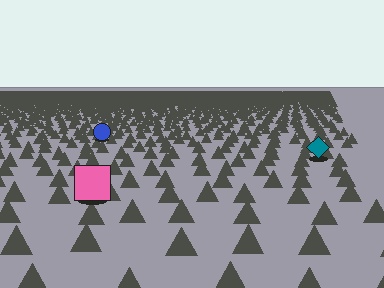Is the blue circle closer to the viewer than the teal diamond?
No. The teal diamond is closer — you can tell from the texture gradient: the ground texture is coarser near it.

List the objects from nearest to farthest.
From nearest to farthest: the pink square, the teal diamond, the blue circle.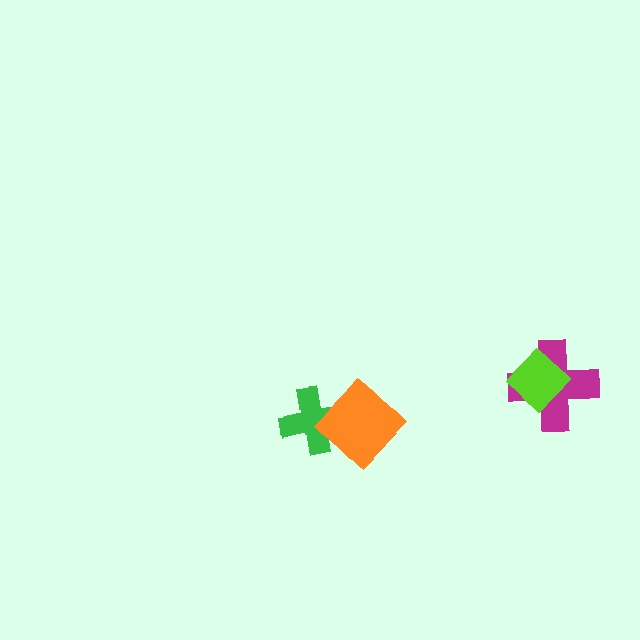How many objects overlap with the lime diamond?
1 object overlaps with the lime diamond.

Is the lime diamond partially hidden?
No, no other shape covers it.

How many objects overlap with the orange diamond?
1 object overlaps with the orange diamond.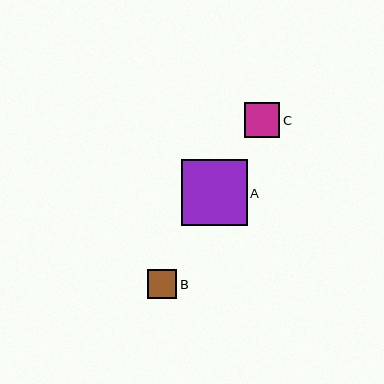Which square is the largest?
Square A is the largest with a size of approximately 66 pixels.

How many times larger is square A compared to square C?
Square A is approximately 1.9 times the size of square C.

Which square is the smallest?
Square B is the smallest with a size of approximately 29 pixels.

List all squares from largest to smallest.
From largest to smallest: A, C, B.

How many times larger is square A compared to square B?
Square A is approximately 2.3 times the size of square B.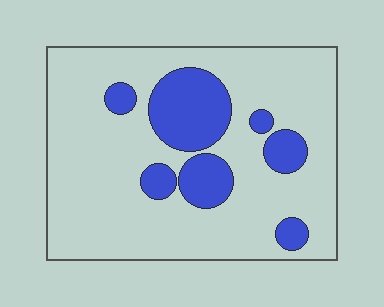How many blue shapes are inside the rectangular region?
7.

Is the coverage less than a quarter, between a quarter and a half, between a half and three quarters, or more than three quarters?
Less than a quarter.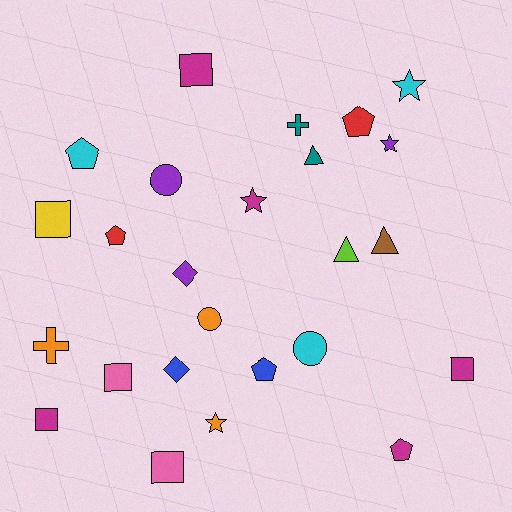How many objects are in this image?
There are 25 objects.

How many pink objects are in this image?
There are 2 pink objects.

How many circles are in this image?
There are 3 circles.